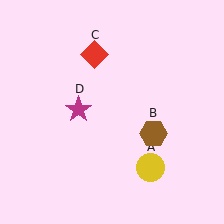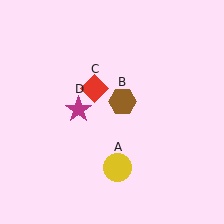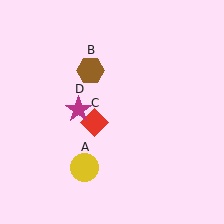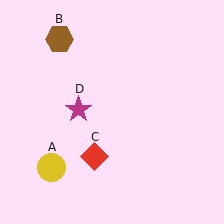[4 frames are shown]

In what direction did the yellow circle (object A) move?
The yellow circle (object A) moved left.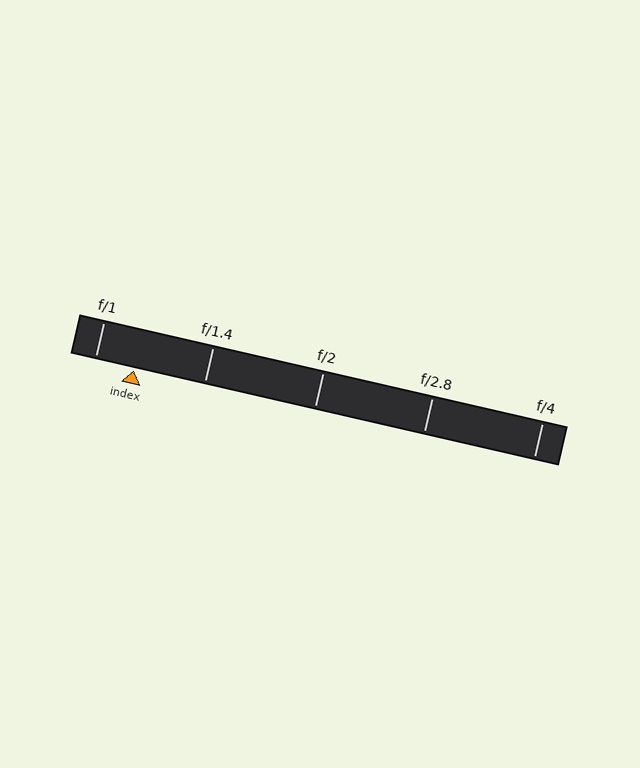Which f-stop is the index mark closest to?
The index mark is closest to f/1.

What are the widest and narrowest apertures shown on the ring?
The widest aperture shown is f/1 and the narrowest is f/4.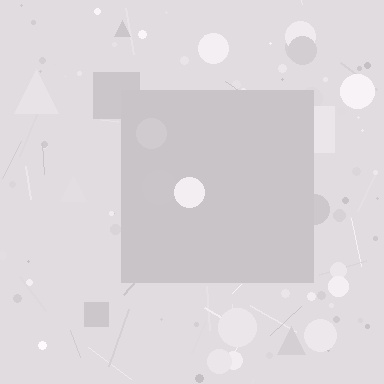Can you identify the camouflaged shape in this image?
The camouflaged shape is a square.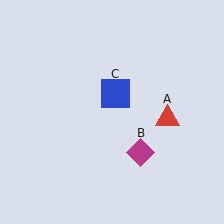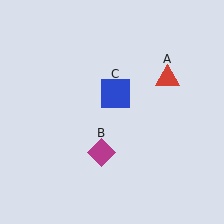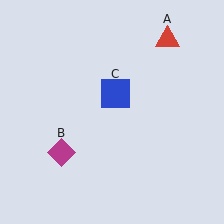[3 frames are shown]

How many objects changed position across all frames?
2 objects changed position: red triangle (object A), magenta diamond (object B).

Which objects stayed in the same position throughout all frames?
Blue square (object C) remained stationary.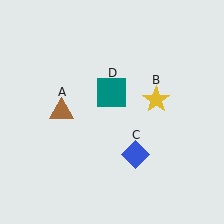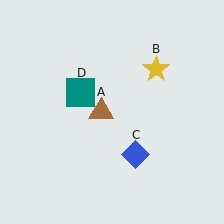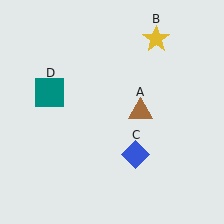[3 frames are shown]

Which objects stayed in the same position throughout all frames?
Blue diamond (object C) remained stationary.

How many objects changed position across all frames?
3 objects changed position: brown triangle (object A), yellow star (object B), teal square (object D).